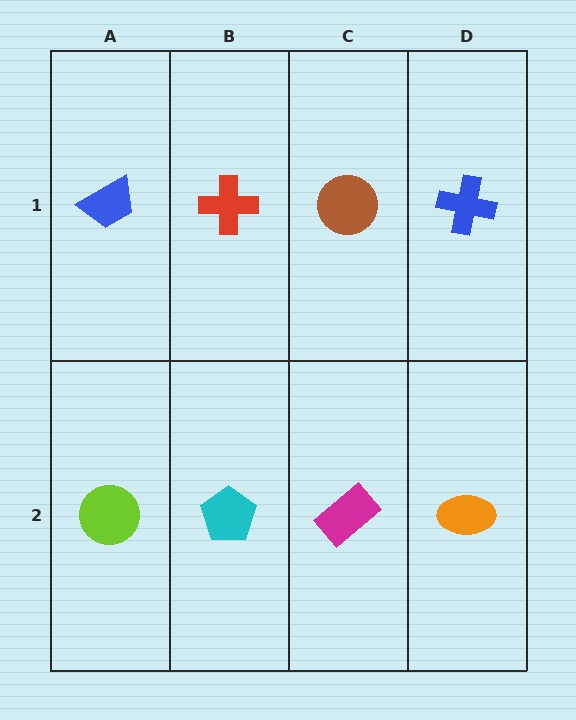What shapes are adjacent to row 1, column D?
An orange ellipse (row 2, column D), a brown circle (row 1, column C).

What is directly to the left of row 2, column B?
A lime circle.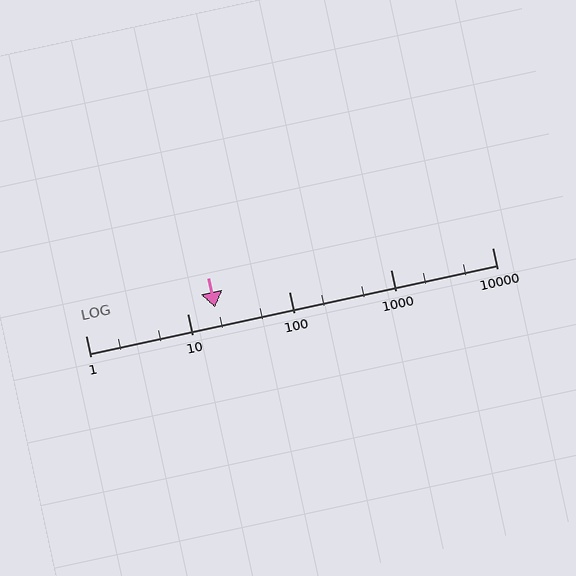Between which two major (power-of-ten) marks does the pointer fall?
The pointer is between 10 and 100.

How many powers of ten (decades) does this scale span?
The scale spans 4 decades, from 1 to 10000.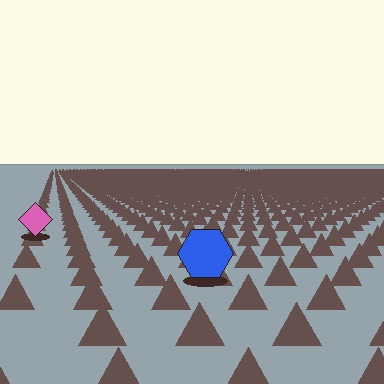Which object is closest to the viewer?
The blue hexagon is closest. The texture marks near it are larger and more spread out.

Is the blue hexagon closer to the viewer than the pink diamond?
Yes. The blue hexagon is closer — you can tell from the texture gradient: the ground texture is coarser near it.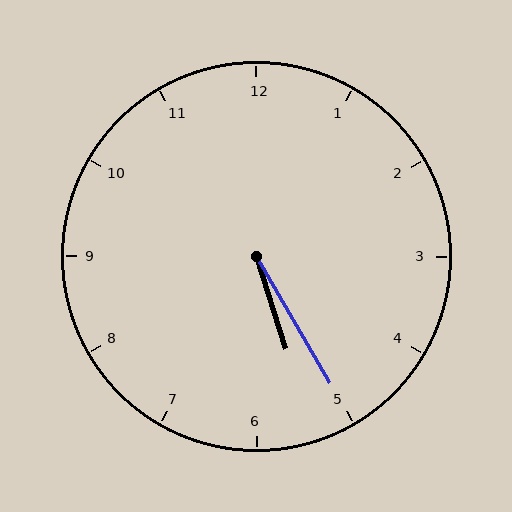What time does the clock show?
5:25.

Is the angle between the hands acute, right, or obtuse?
It is acute.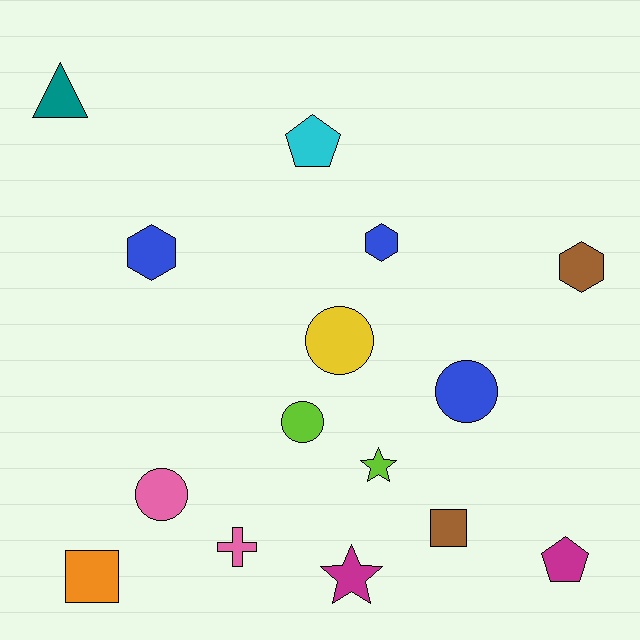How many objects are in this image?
There are 15 objects.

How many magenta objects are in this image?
There are 2 magenta objects.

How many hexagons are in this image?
There are 3 hexagons.